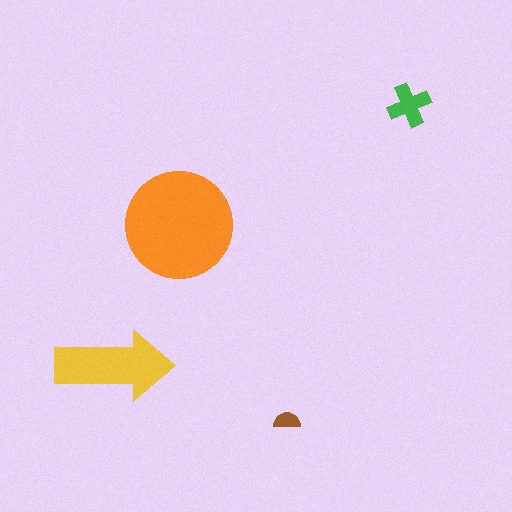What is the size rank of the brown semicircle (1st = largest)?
4th.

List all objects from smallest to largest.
The brown semicircle, the green cross, the yellow arrow, the orange circle.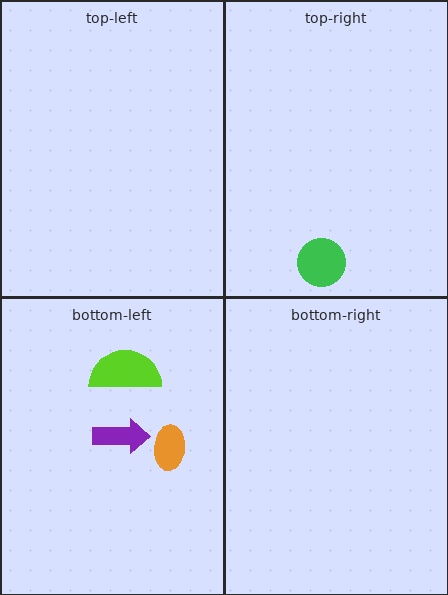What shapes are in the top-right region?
The green circle.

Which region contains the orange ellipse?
The bottom-left region.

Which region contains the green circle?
The top-right region.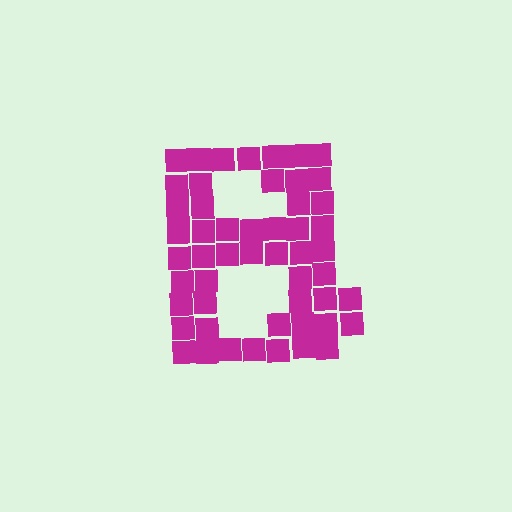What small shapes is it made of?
It is made of small squares.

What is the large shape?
The large shape is the letter B.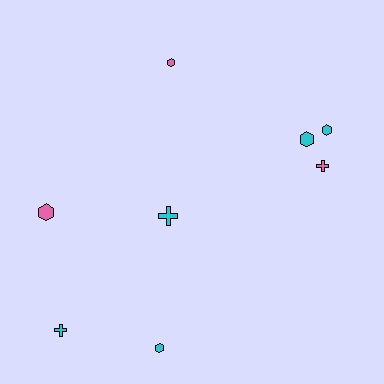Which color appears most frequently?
Cyan, with 5 objects.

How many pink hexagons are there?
There are 2 pink hexagons.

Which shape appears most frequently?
Hexagon, with 5 objects.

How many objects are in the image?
There are 8 objects.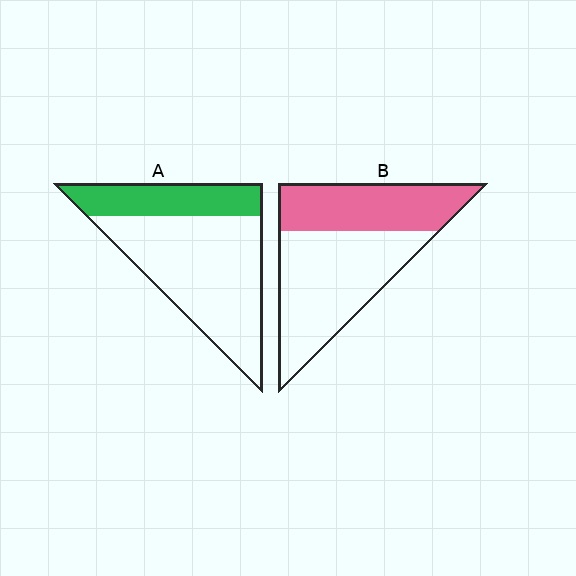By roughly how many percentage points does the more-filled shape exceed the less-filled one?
By roughly 10 percentage points (B over A).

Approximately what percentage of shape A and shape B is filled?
A is approximately 30% and B is approximately 40%.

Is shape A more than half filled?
No.